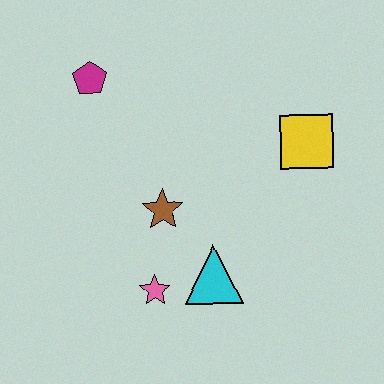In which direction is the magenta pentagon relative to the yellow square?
The magenta pentagon is to the left of the yellow square.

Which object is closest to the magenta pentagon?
The brown star is closest to the magenta pentagon.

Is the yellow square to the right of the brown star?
Yes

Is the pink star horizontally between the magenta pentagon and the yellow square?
Yes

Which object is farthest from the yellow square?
The magenta pentagon is farthest from the yellow square.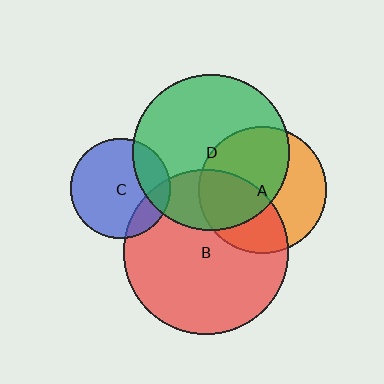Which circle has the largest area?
Circle B (red).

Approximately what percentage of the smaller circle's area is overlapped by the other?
Approximately 55%.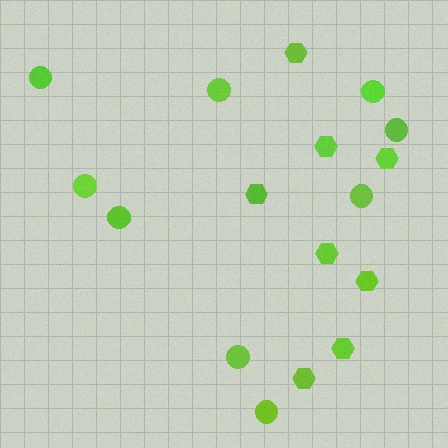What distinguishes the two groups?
There are 2 groups: one group of hexagons (8) and one group of circles (9).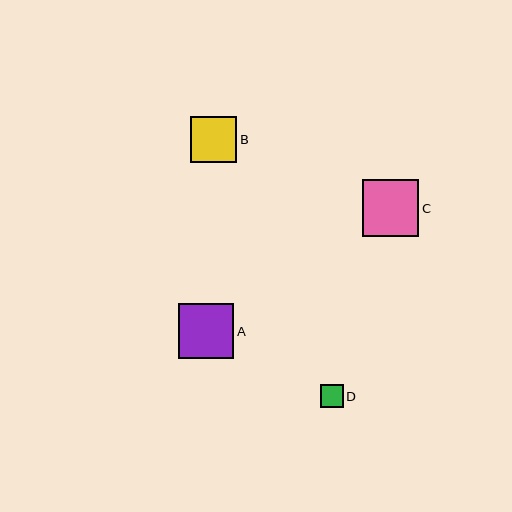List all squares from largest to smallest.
From largest to smallest: C, A, B, D.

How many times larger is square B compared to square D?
Square B is approximately 2.0 times the size of square D.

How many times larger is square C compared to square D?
Square C is approximately 2.5 times the size of square D.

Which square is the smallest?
Square D is the smallest with a size of approximately 22 pixels.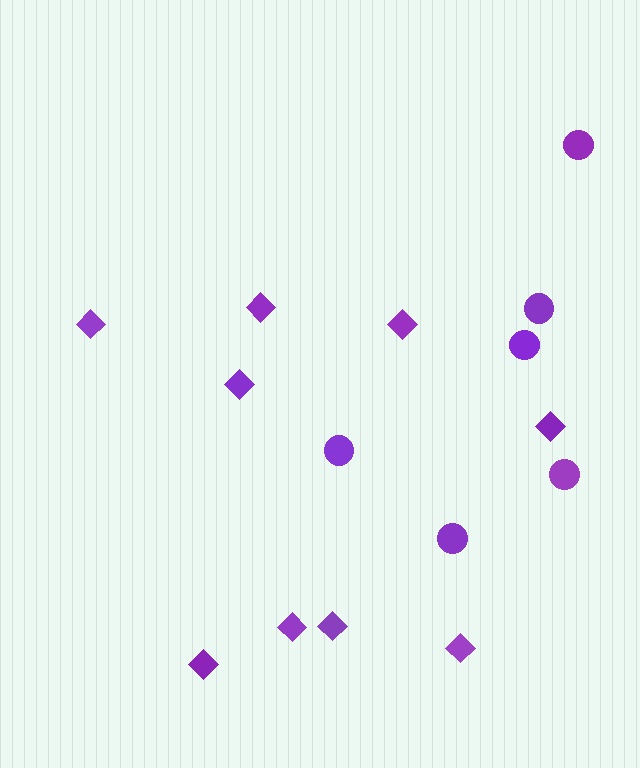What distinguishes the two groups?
There are 2 groups: one group of circles (6) and one group of diamonds (9).